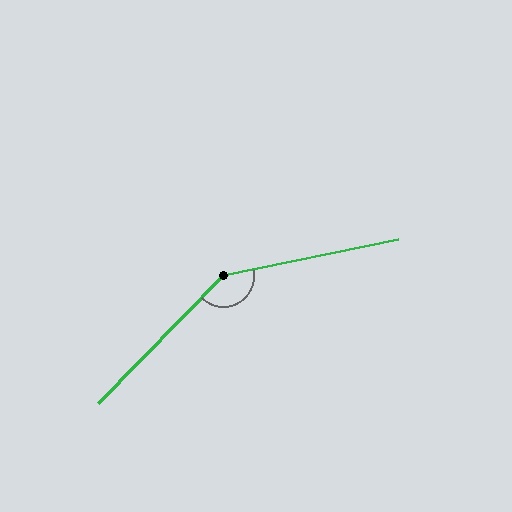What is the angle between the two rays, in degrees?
Approximately 146 degrees.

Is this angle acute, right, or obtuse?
It is obtuse.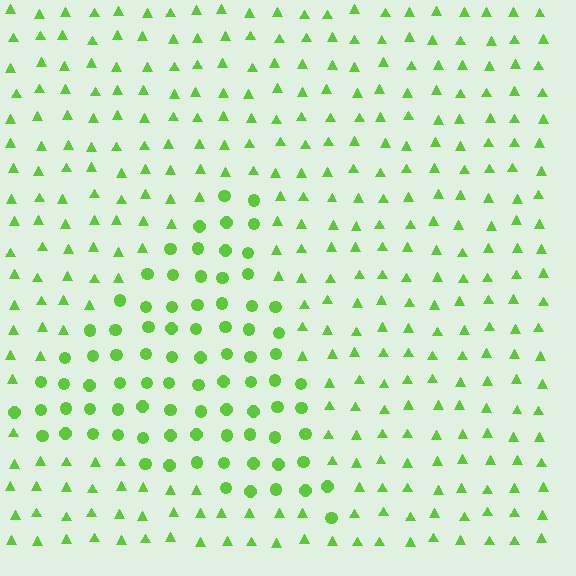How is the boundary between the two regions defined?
The boundary is defined by a change in element shape: circles inside vs. triangles outside. All elements share the same color and spacing.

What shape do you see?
I see a triangle.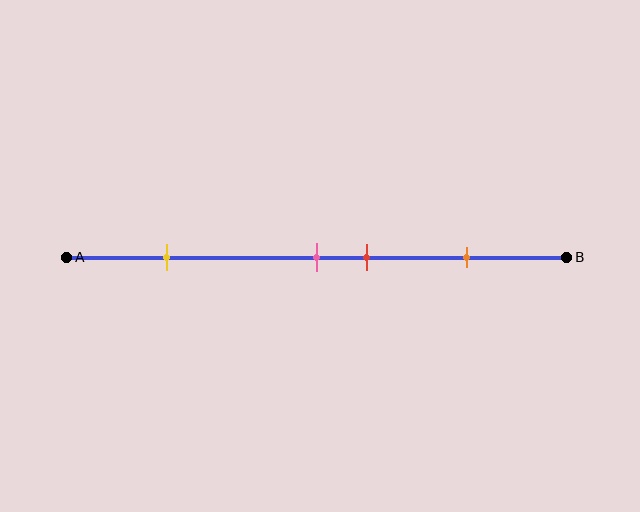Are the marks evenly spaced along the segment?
No, the marks are not evenly spaced.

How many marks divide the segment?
There are 4 marks dividing the segment.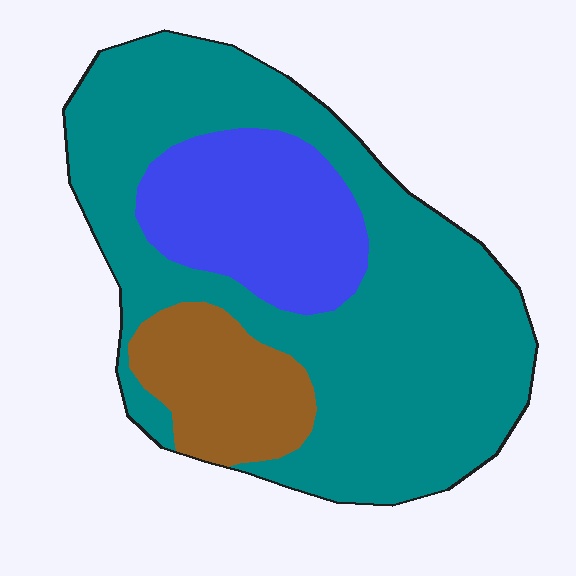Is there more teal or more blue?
Teal.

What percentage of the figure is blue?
Blue covers roughly 20% of the figure.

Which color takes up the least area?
Brown, at roughly 15%.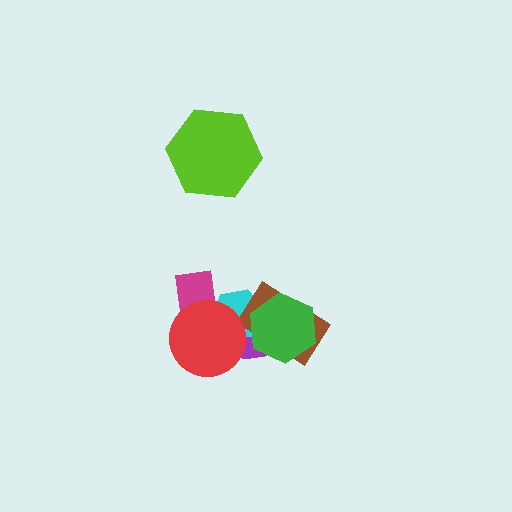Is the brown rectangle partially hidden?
Yes, it is partially covered by another shape.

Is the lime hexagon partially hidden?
No, no other shape covers it.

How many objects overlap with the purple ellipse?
5 objects overlap with the purple ellipse.